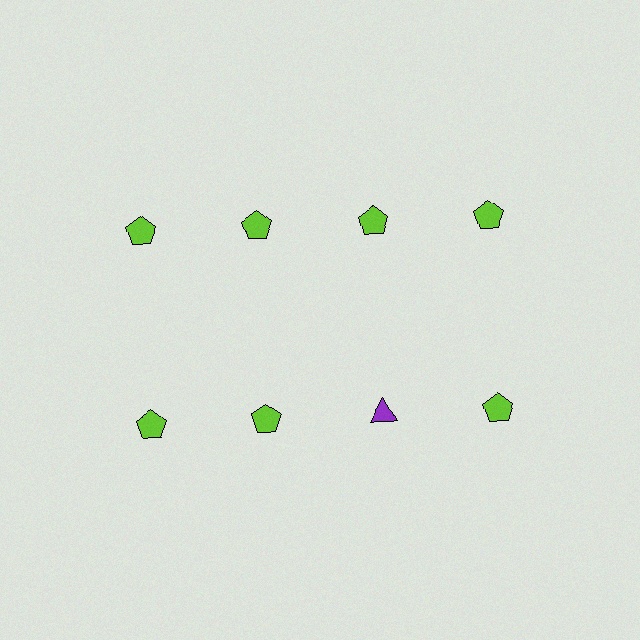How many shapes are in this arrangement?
There are 8 shapes arranged in a grid pattern.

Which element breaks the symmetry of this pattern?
The purple triangle in the second row, center column breaks the symmetry. All other shapes are lime pentagons.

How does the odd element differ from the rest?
It differs in both color (purple instead of lime) and shape (triangle instead of pentagon).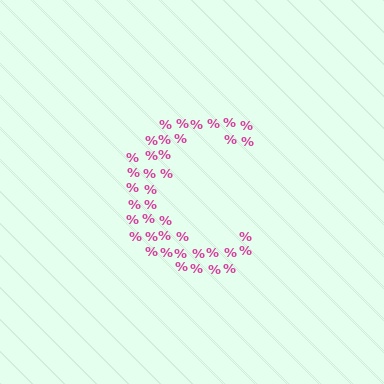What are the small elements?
The small elements are percent signs.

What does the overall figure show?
The overall figure shows the letter C.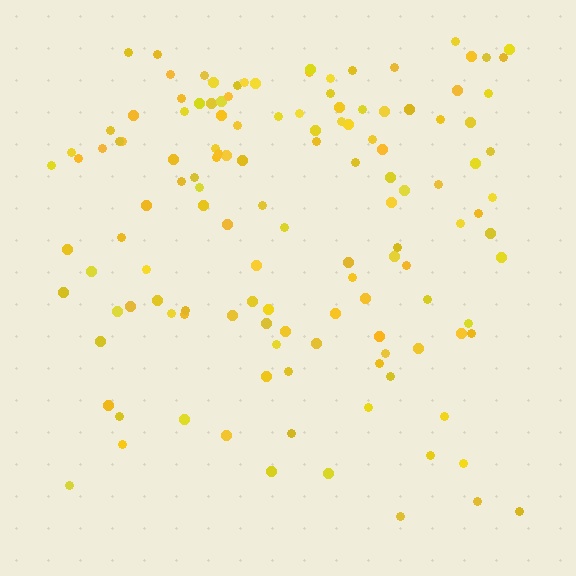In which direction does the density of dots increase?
From bottom to top, with the top side densest.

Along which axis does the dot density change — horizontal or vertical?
Vertical.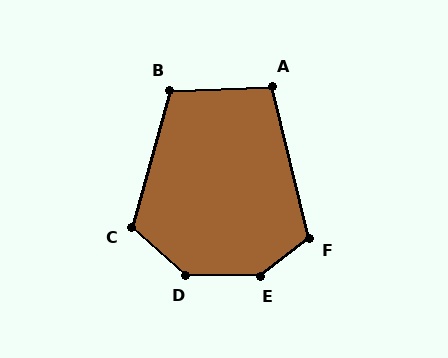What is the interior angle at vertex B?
Approximately 107 degrees (obtuse).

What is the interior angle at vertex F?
Approximately 114 degrees (obtuse).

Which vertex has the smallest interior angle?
A, at approximately 102 degrees.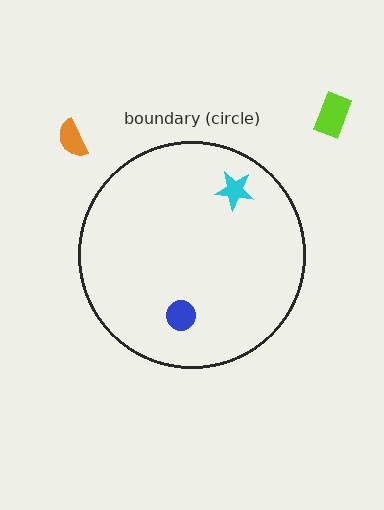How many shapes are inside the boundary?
2 inside, 2 outside.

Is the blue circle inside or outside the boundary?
Inside.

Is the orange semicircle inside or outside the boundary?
Outside.